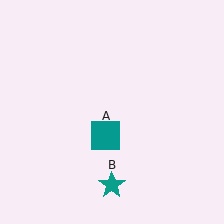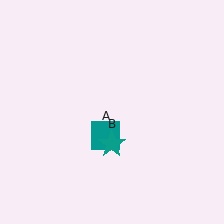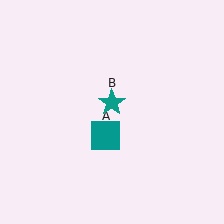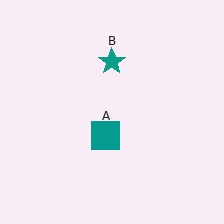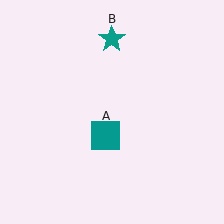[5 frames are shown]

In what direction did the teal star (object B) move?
The teal star (object B) moved up.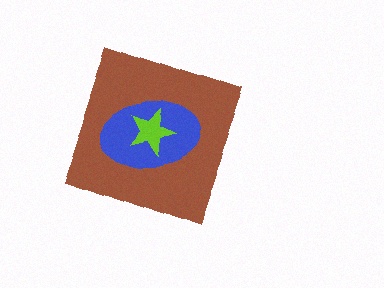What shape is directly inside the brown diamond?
The blue ellipse.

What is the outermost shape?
The brown diamond.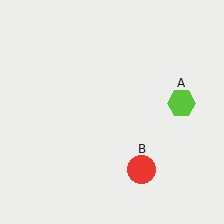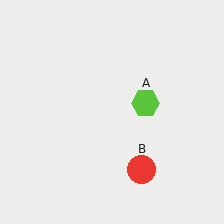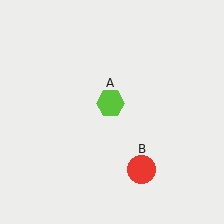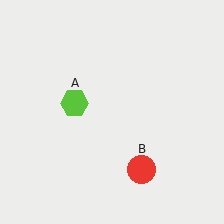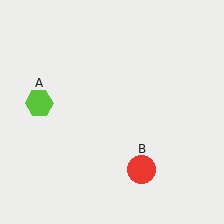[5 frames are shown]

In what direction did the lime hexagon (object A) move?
The lime hexagon (object A) moved left.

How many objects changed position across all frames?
1 object changed position: lime hexagon (object A).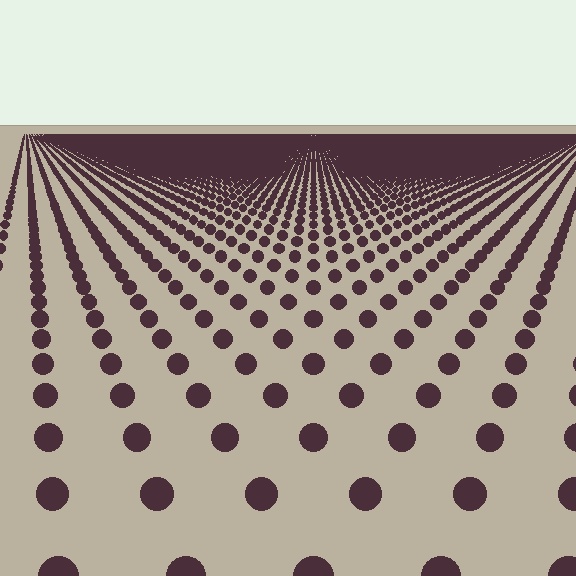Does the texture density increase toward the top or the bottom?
Density increases toward the top.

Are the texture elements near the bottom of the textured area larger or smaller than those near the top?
Larger. Near the bottom, elements are closer to the viewer and appear at a bigger on-screen size.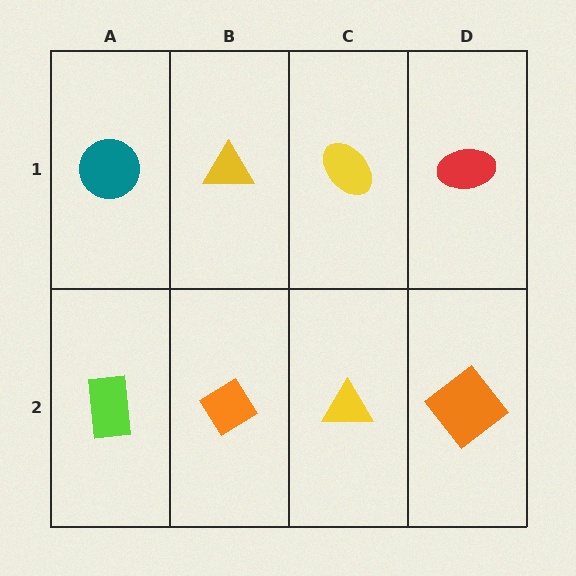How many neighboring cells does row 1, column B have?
3.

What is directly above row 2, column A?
A teal circle.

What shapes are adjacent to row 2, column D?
A red ellipse (row 1, column D), a yellow triangle (row 2, column C).